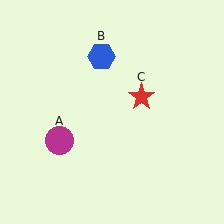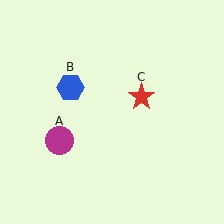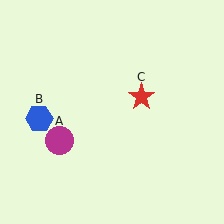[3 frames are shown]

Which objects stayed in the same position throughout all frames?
Magenta circle (object A) and red star (object C) remained stationary.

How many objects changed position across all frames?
1 object changed position: blue hexagon (object B).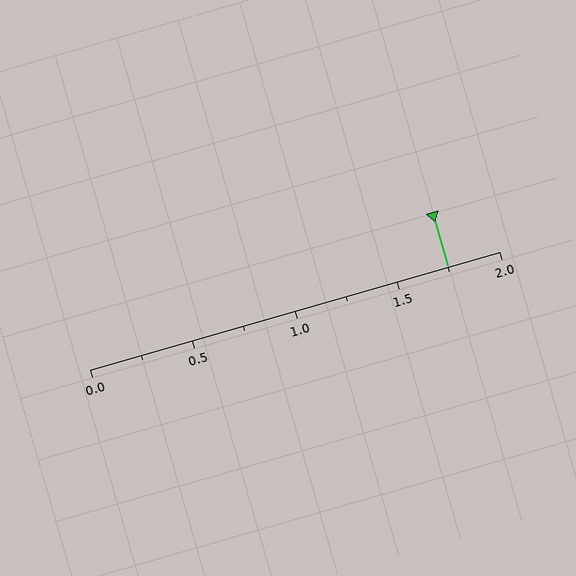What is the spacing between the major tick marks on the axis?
The major ticks are spaced 0.5 apart.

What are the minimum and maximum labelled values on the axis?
The axis runs from 0.0 to 2.0.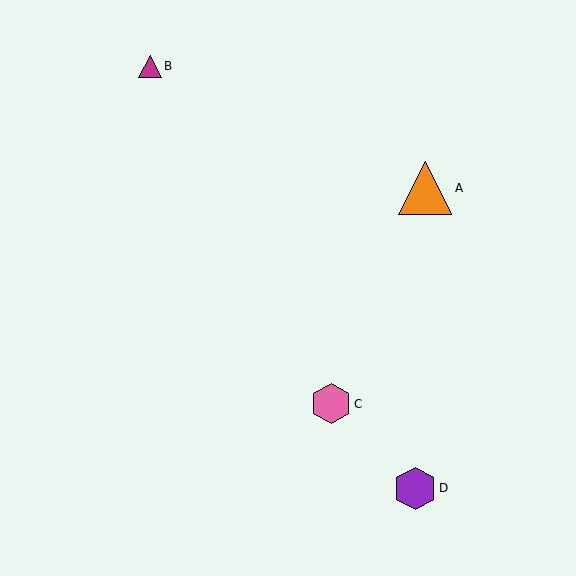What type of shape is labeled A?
Shape A is an orange triangle.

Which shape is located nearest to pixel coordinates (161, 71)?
The magenta triangle (labeled B) at (150, 66) is nearest to that location.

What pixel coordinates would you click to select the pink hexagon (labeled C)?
Click at (331, 404) to select the pink hexagon C.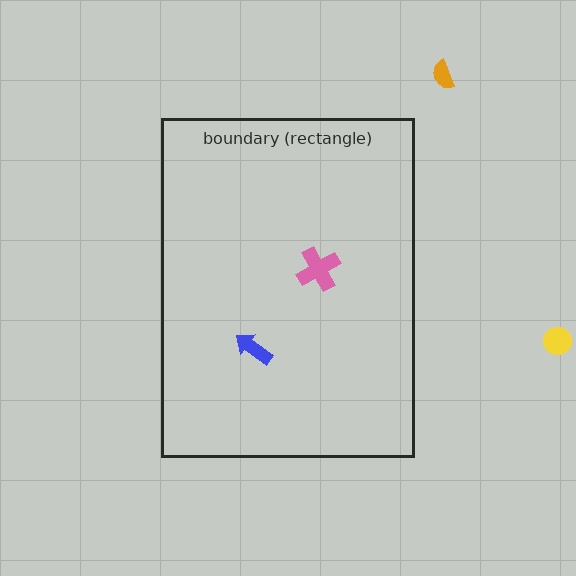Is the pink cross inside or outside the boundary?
Inside.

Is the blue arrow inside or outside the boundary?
Inside.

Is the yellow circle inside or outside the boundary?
Outside.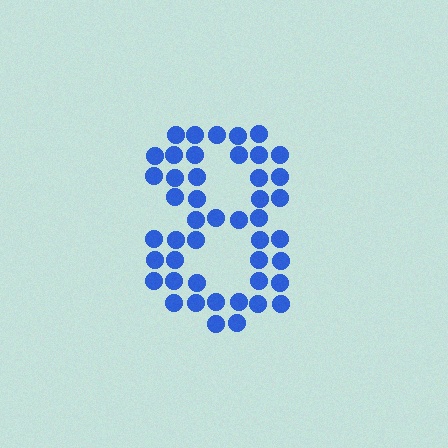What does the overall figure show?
The overall figure shows the digit 8.